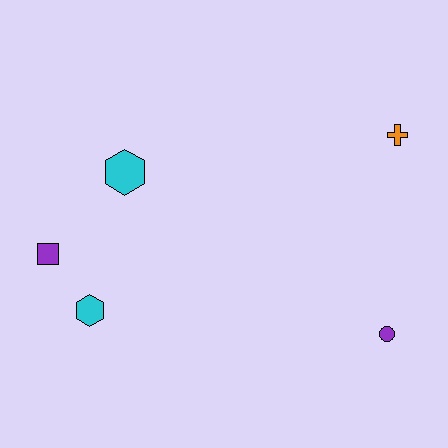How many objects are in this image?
There are 5 objects.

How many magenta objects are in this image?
There are no magenta objects.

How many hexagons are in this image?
There are 2 hexagons.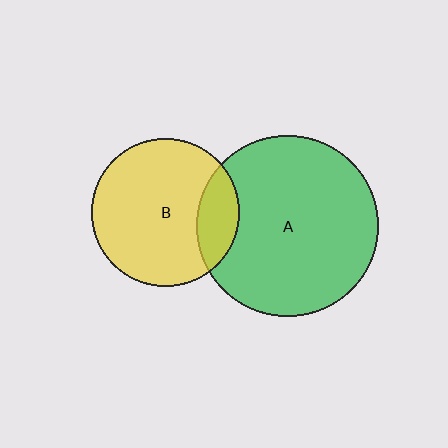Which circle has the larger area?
Circle A (green).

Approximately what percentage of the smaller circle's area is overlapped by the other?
Approximately 20%.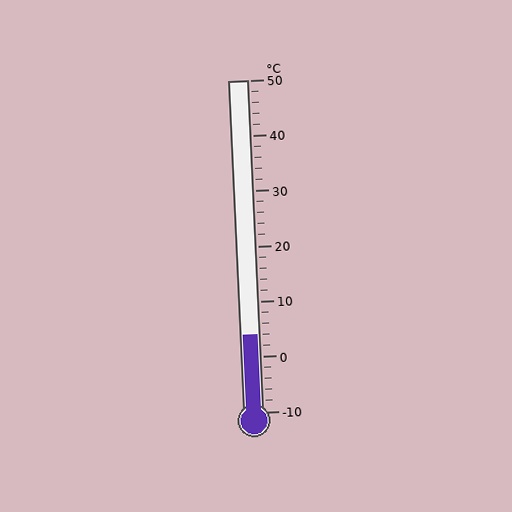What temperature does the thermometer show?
The thermometer shows approximately 4°C.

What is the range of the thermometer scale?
The thermometer scale ranges from -10°C to 50°C.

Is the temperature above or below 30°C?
The temperature is below 30°C.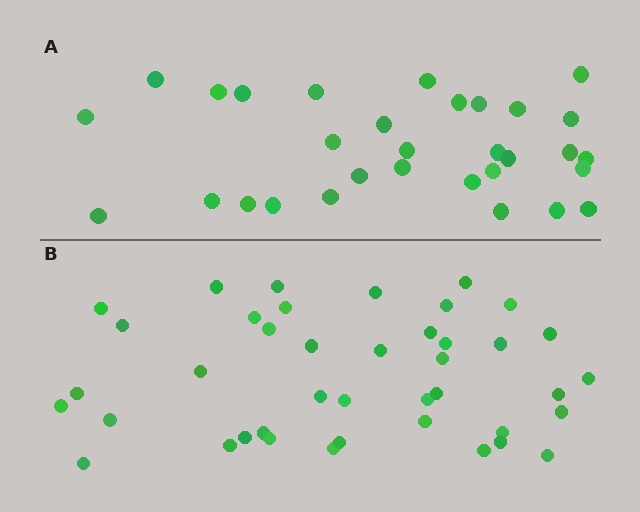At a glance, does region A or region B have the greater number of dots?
Region B (the bottom region) has more dots.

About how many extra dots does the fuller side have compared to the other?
Region B has roughly 10 or so more dots than region A.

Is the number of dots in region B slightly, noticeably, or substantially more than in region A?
Region B has noticeably more, but not dramatically so. The ratio is roughly 1.3 to 1.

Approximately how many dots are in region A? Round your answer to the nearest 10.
About 30 dots. (The exact count is 31, which rounds to 30.)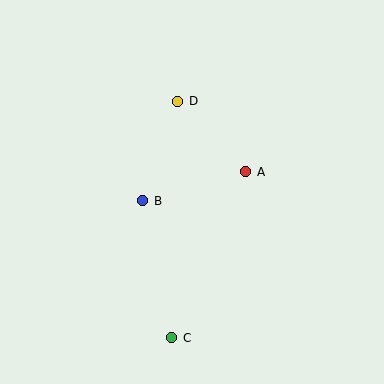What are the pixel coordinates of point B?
Point B is at (143, 201).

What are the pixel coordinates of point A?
Point A is at (246, 172).